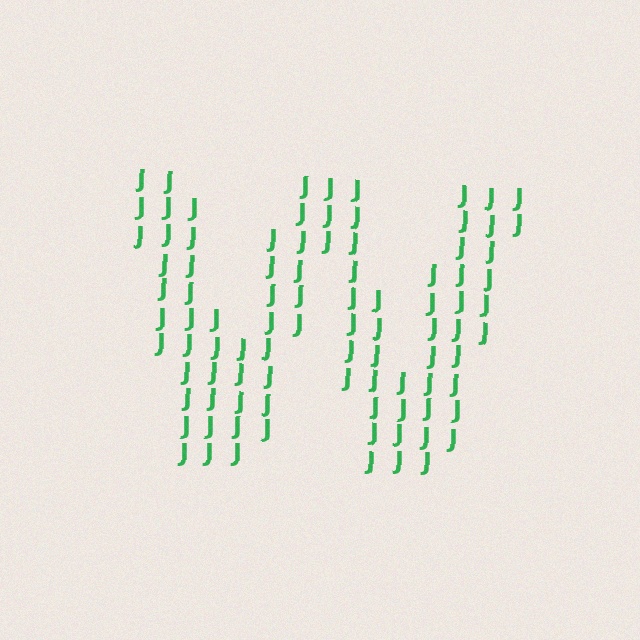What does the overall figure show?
The overall figure shows the letter W.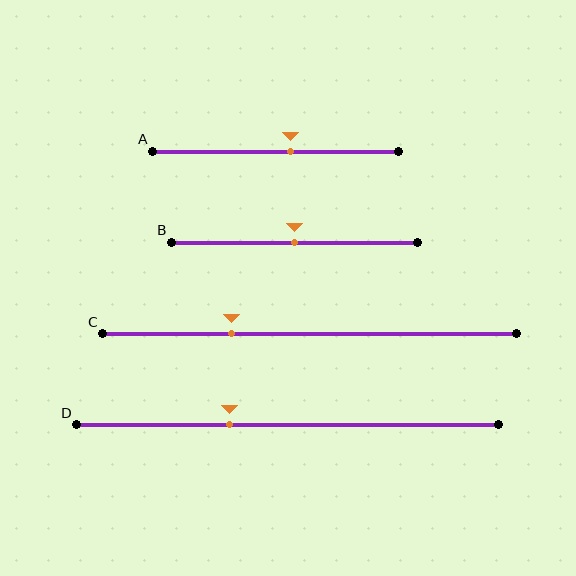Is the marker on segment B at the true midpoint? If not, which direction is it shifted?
Yes, the marker on segment B is at the true midpoint.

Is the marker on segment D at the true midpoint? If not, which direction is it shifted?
No, the marker on segment D is shifted to the left by about 14% of the segment length.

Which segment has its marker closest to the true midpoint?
Segment B has its marker closest to the true midpoint.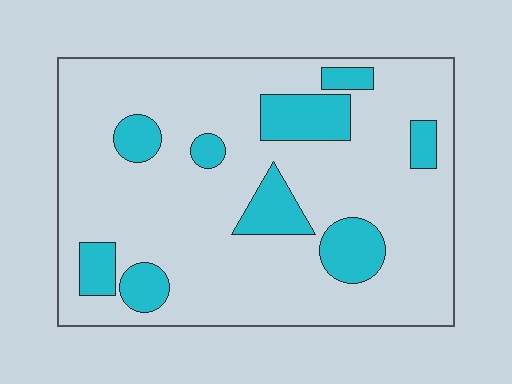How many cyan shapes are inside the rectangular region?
9.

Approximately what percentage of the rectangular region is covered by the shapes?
Approximately 20%.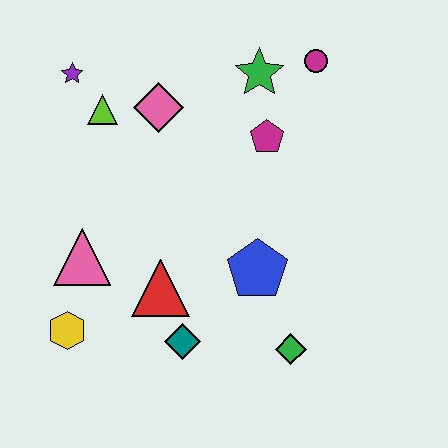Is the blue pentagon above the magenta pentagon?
No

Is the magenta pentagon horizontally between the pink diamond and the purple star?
No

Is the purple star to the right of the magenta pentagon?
No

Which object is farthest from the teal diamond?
The magenta circle is farthest from the teal diamond.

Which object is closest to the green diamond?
The blue pentagon is closest to the green diamond.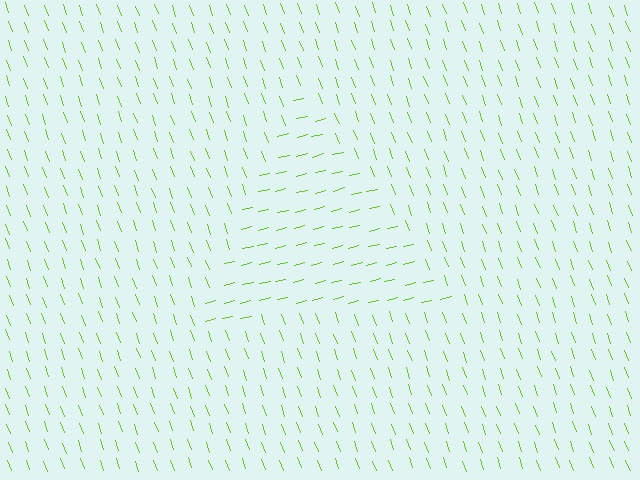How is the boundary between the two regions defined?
The boundary is defined purely by a change in line orientation (approximately 84 degrees difference). All lines are the same color and thickness.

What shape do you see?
I see a triangle.